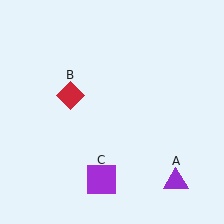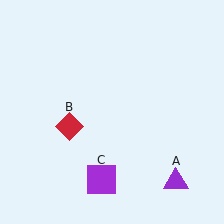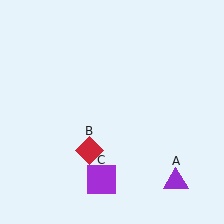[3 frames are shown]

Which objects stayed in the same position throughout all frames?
Purple triangle (object A) and purple square (object C) remained stationary.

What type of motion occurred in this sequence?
The red diamond (object B) rotated counterclockwise around the center of the scene.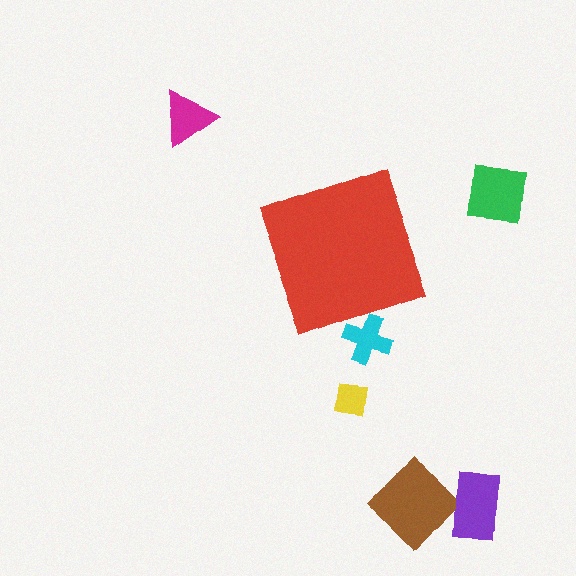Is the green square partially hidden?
No, the green square is fully visible.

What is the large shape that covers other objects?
A red diamond.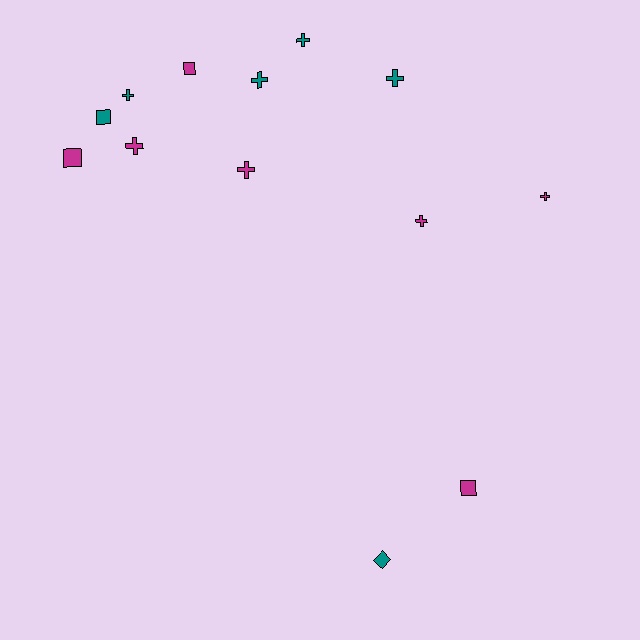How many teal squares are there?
There is 1 teal square.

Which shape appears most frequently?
Cross, with 8 objects.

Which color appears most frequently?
Magenta, with 7 objects.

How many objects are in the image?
There are 13 objects.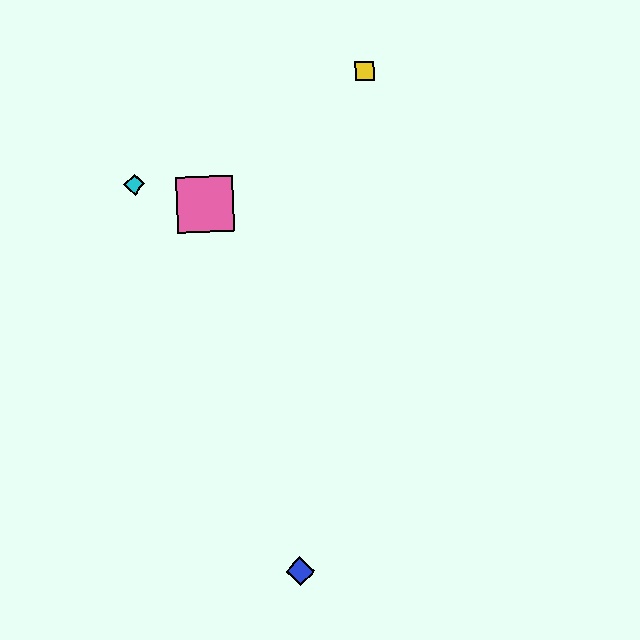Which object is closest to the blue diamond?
The pink square is closest to the blue diamond.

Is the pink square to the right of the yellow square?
No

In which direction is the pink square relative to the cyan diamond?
The pink square is to the right of the cyan diamond.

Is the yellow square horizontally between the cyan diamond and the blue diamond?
No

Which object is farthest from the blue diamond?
The yellow square is farthest from the blue diamond.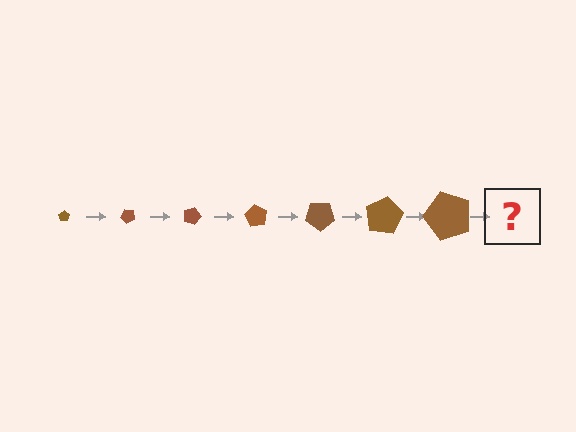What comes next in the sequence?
The next element should be a pentagon, larger than the previous one and rotated 315 degrees from the start.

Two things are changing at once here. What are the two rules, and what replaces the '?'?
The two rules are that the pentagon grows larger each step and it rotates 45 degrees each step. The '?' should be a pentagon, larger than the previous one and rotated 315 degrees from the start.